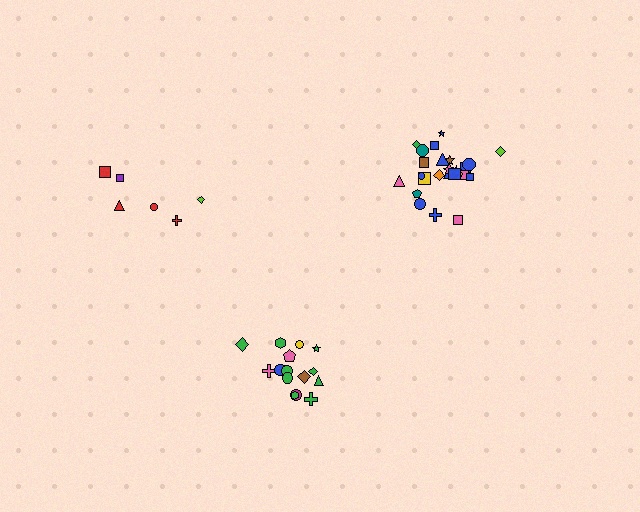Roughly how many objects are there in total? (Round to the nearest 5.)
Roughly 45 objects in total.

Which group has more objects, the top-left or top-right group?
The top-right group.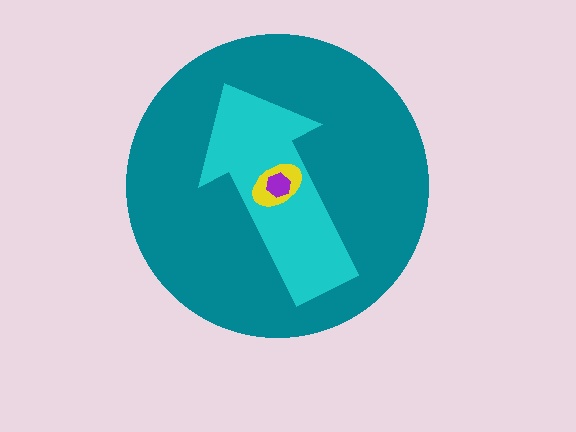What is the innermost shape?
The purple hexagon.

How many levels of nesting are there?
4.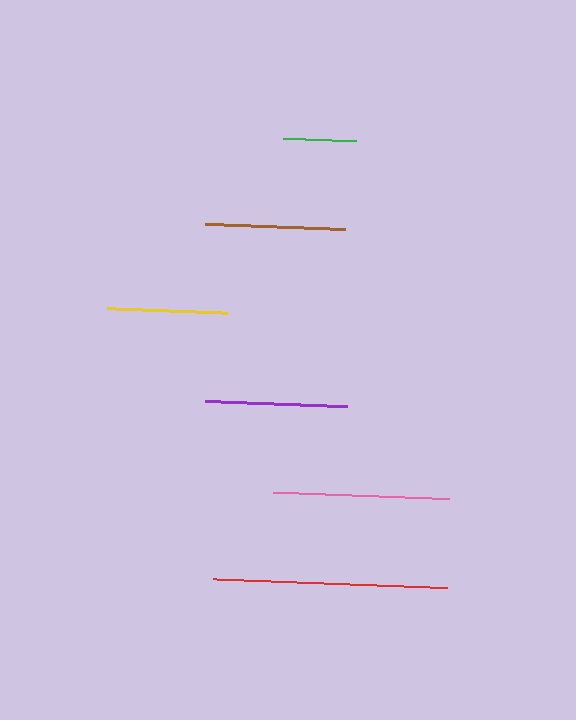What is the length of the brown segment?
The brown segment is approximately 140 pixels long.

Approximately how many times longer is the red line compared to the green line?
The red line is approximately 3.2 times the length of the green line.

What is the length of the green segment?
The green segment is approximately 73 pixels long.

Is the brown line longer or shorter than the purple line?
The purple line is longer than the brown line.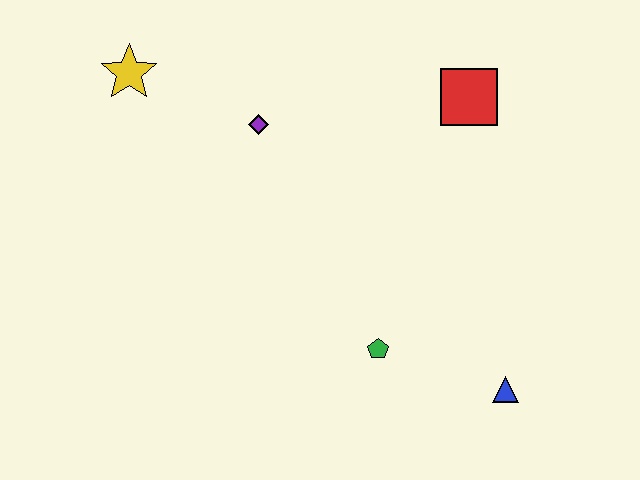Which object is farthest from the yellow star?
The blue triangle is farthest from the yellow star.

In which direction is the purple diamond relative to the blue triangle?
The purple diamond is above the blue triangle.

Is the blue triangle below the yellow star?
Yes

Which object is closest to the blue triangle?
The green pentagon is closest to the blue triangle.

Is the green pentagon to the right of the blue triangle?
No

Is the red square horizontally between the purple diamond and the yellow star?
No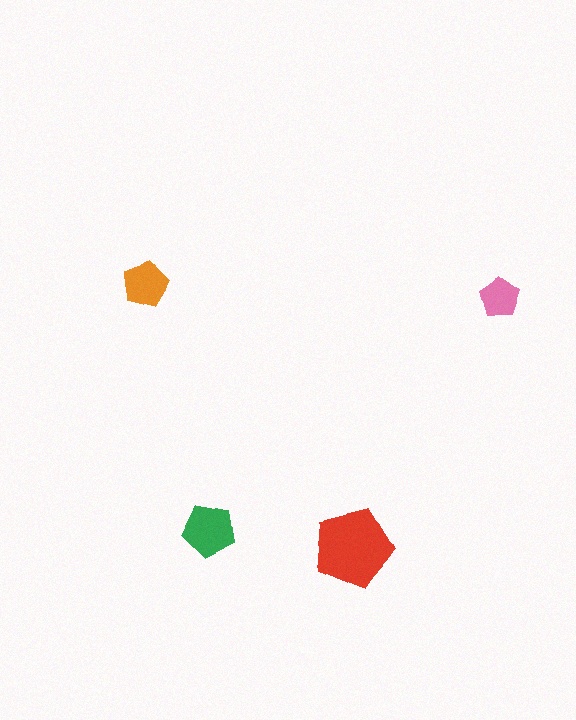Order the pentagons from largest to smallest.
the red one, the green one, the orange one, the pink one.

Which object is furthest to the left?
The orange pentagon is leftmost.